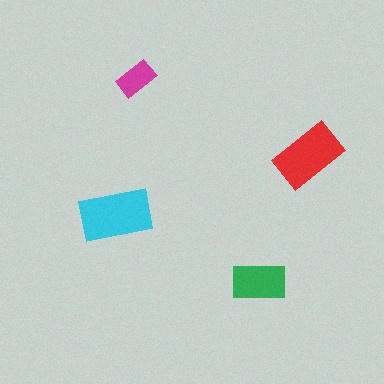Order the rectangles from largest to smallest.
the cyan one, the red one, the green one, the magenta one.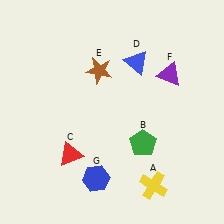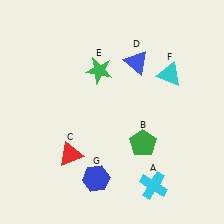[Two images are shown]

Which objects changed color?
A changed from yellow to cyan. E changed from brown to green. F changed from purple to cyan.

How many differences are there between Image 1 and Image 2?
There are 3 differences between the two images.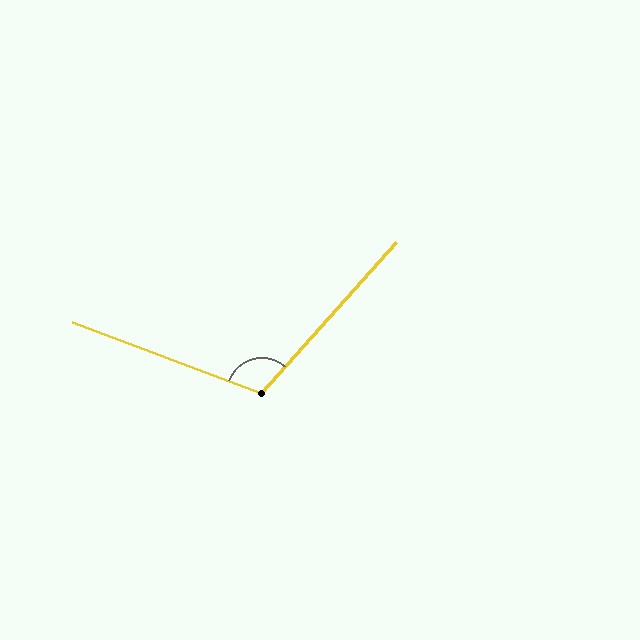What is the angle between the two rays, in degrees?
Approximately 111 degrees.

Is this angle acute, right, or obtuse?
It is obtuse.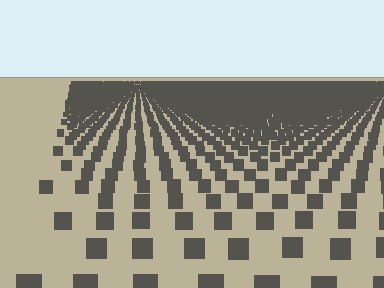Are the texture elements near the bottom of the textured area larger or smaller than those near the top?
Larger. Near the bottom, elements are closer to the viewer and appear at a bigger on-screen size.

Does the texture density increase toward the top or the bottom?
Density increases toward the top.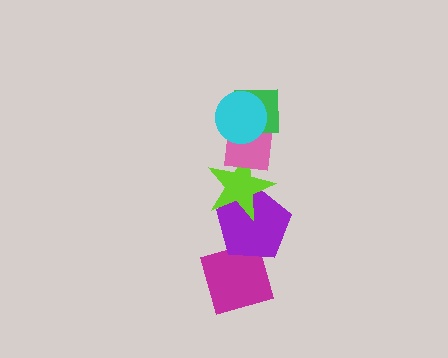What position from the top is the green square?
The green square is 2nd from the top.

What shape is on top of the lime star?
The pink square is on top of the lime star.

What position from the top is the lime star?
The lime star is 4th from the top.